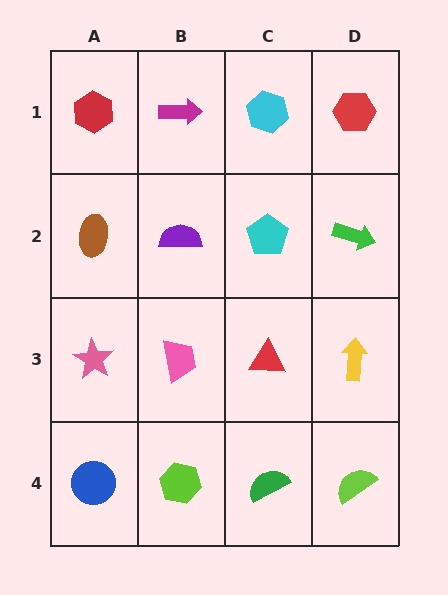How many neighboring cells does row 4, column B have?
3.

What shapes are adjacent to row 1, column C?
A cyan pentagon (row 2, column C), a magenta arrow (row 1, column B), a red hexagon (row 1, column D).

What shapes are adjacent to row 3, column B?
A purple semicircle (row 2, column B), a lime hexagon (row 4, column B), a pink star (row 3, column A), a red triangle (row 3, column C).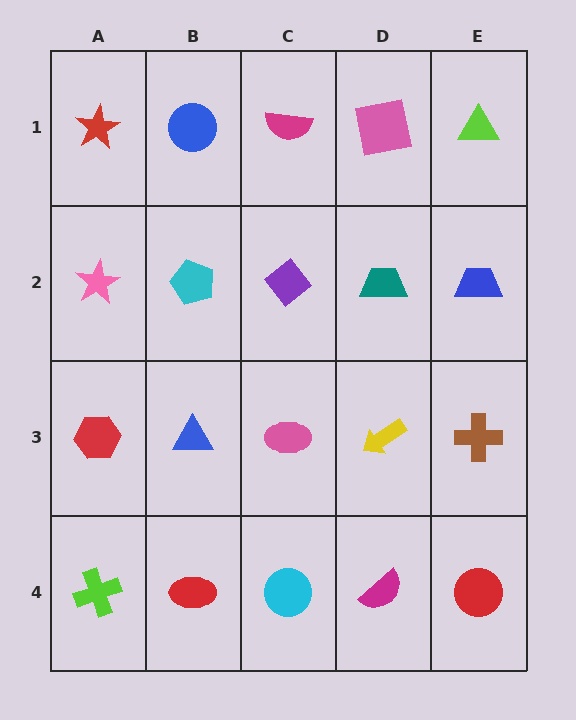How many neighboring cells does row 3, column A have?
3.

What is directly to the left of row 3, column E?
A yellow arrow.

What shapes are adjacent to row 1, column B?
A cyan pentagon (row 2, column B), a red star (row 1, column A), a magenta semicircle (row 1, column C).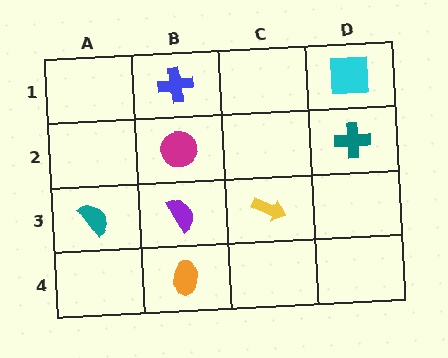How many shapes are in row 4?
1 shape.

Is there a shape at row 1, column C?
No, that cell is empty.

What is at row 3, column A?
A teal semicircle.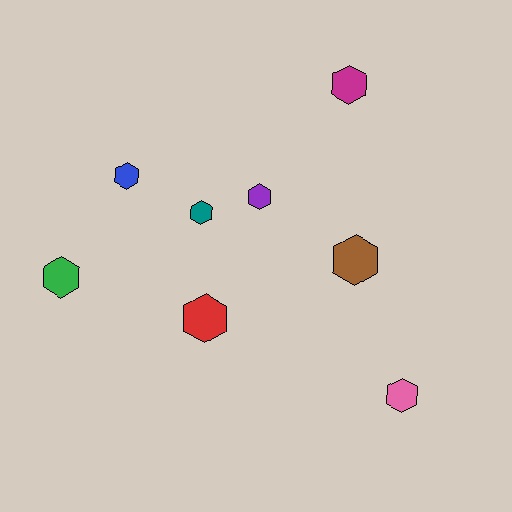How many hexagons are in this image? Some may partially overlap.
There are 8 hexagons.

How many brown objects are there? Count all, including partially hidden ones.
There is 1 brown object.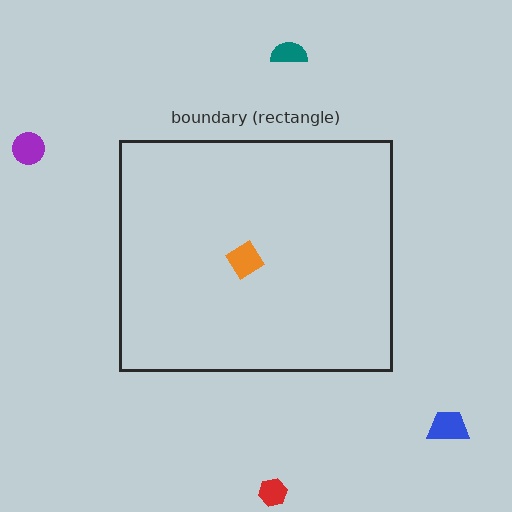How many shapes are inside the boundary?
1 inside, 4 outside.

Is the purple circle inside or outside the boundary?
Outside.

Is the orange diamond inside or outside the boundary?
Inside.